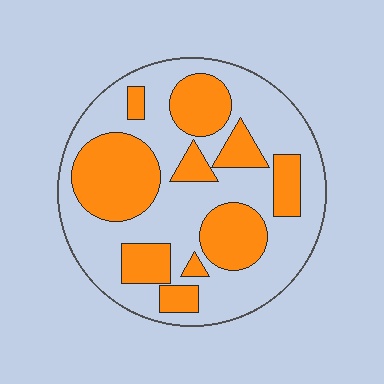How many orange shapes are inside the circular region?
10.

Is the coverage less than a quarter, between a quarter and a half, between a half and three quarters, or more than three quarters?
Between a quarter and a half.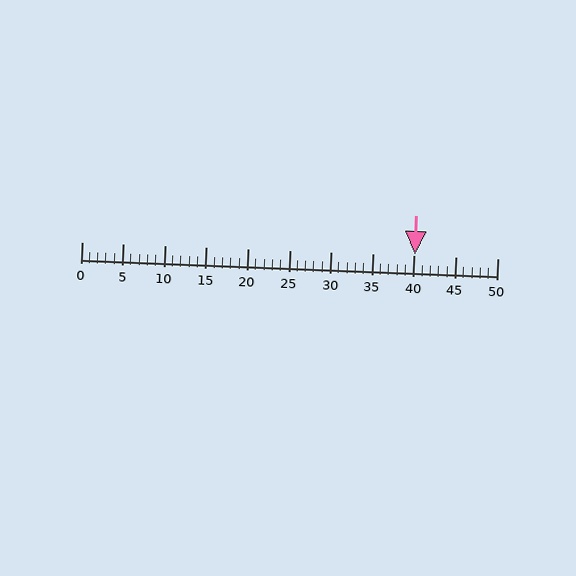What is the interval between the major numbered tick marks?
The major tick marks are spaced 5 units apart.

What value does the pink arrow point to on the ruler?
The pink arrow points to approximately 40.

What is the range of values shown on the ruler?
The ruler shows values from 0 to 50.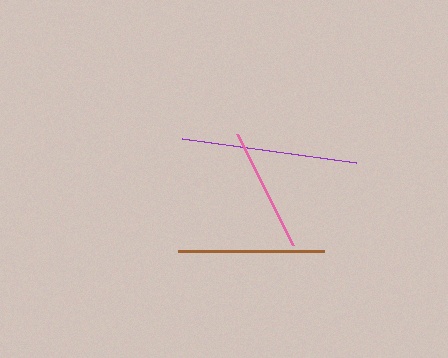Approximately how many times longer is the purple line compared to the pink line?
The purple line is approximately 1.4 times the length of the pink line.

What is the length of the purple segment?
The purple segment is approximately 176 pixels long.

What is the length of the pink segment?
The pink segment is approximately 125 pixels long.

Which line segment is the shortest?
The pink line is the shortest at approximately 125 pixels.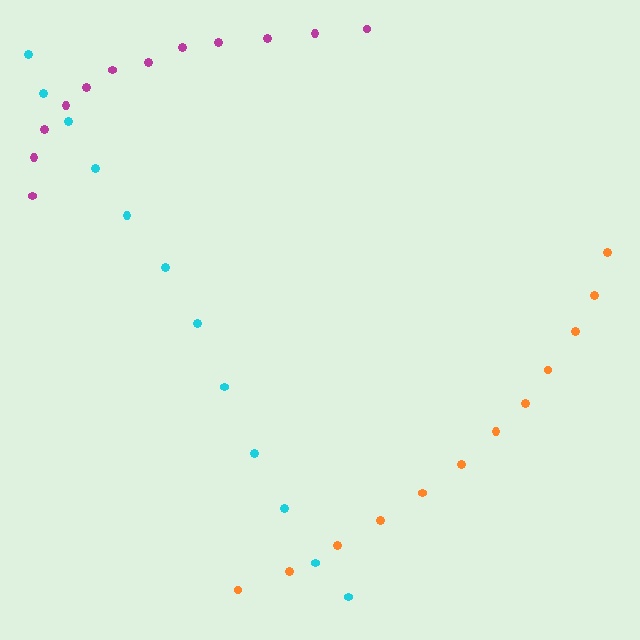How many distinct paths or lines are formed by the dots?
There are 3 distinct paths.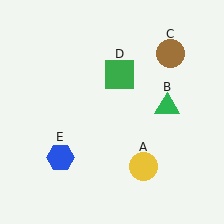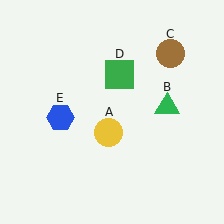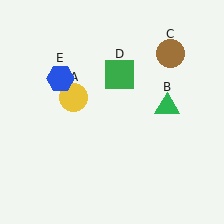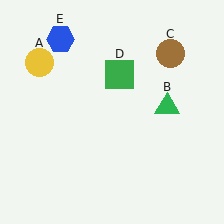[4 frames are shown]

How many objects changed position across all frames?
2 objects changed position: yellow circle (object A), blue hexagon (object E).